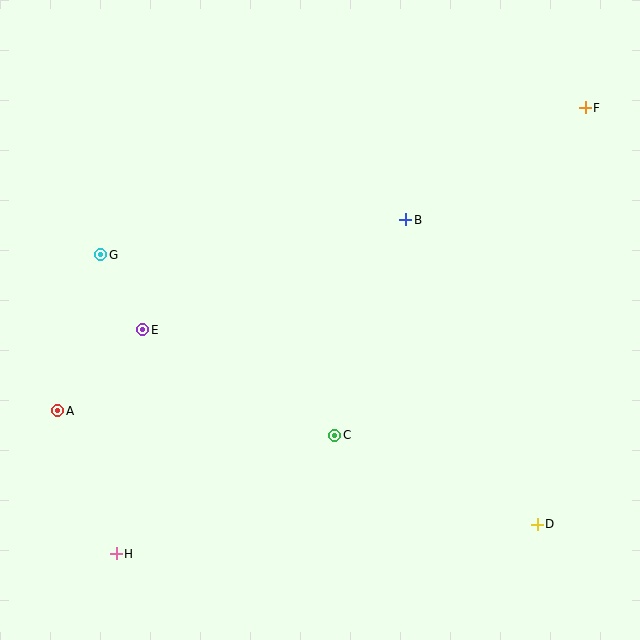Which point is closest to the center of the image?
Point C at (335, 435) is closest to the center.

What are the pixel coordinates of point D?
Point D is at (537, 524).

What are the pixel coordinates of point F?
Point F is at (585, 108).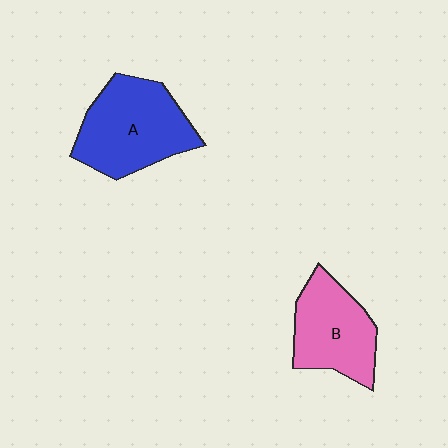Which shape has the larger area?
Shape A (blue).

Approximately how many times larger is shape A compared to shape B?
Approximately 1.3 times.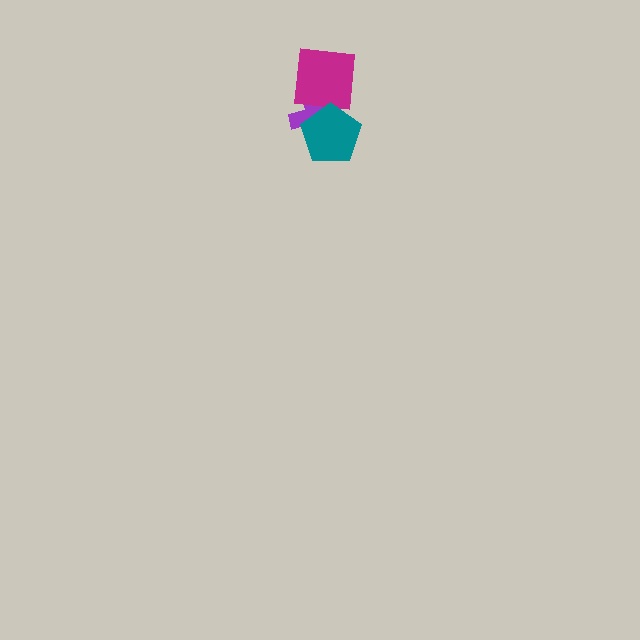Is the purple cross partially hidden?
Yes, it is partially covered by another shape.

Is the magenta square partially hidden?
Yes, it is partially covered by another shape.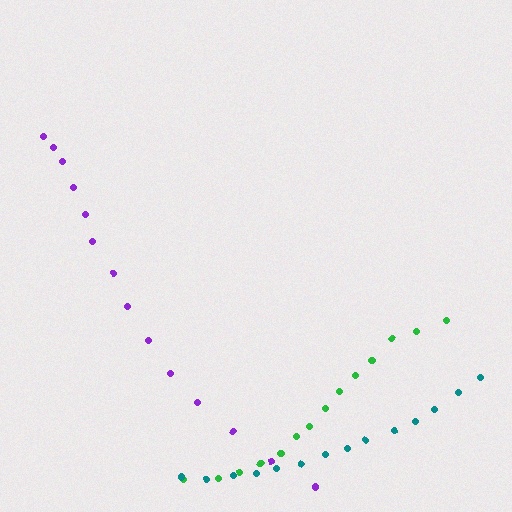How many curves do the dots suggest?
There are 3 distinct paths.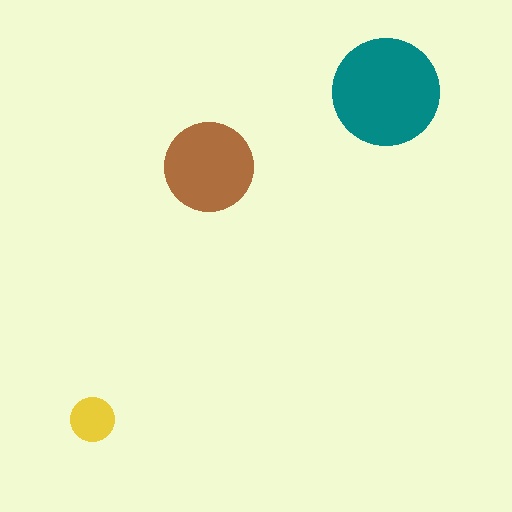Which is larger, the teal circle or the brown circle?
The teal one.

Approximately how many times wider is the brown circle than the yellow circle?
About 2 times wider.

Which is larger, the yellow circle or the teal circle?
The teal one.